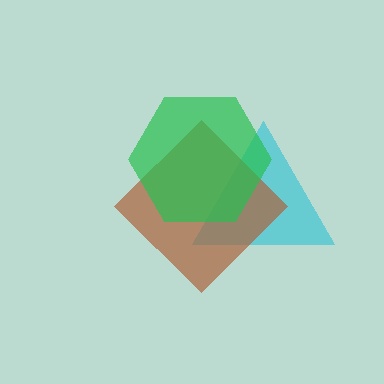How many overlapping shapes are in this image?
There are 3 overlapping shapes in the image.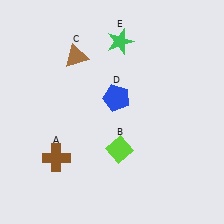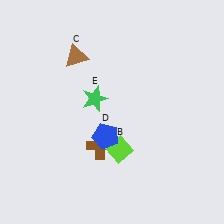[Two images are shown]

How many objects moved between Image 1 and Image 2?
3 objects moved between the two images.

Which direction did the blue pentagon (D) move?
The blue pentagon (D) moved down.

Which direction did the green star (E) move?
The green star (E) moved down.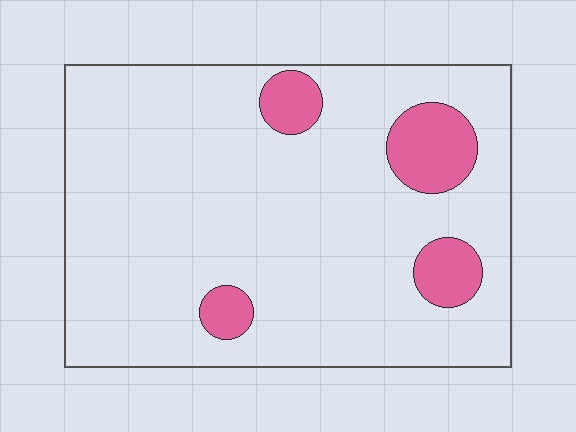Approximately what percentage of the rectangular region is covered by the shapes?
Approximately 10%.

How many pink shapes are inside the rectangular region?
4.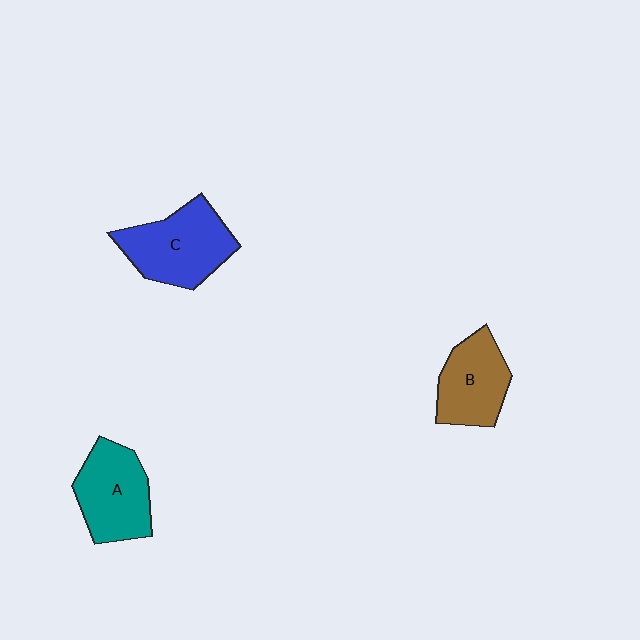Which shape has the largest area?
Shape C (blue).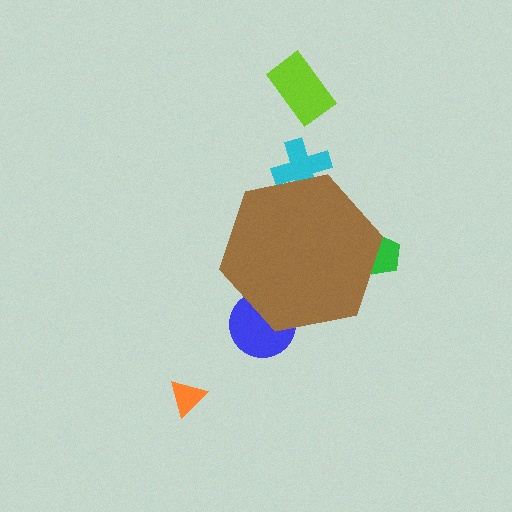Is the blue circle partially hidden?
Yes, the blue circle is partially hidden behind the brown hexagon.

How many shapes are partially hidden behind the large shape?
3 shapes are partially hidden.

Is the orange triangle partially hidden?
No, the orange triangle is fully visible.